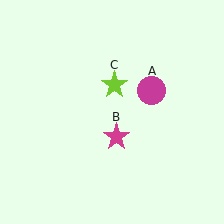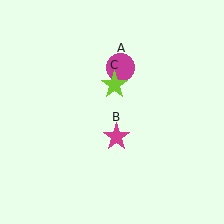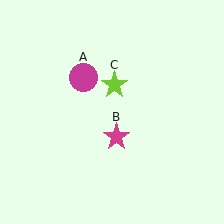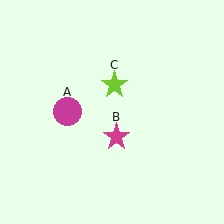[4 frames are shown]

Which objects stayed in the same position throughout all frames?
Magenta star (object B) and lime star (object C) remained stationary.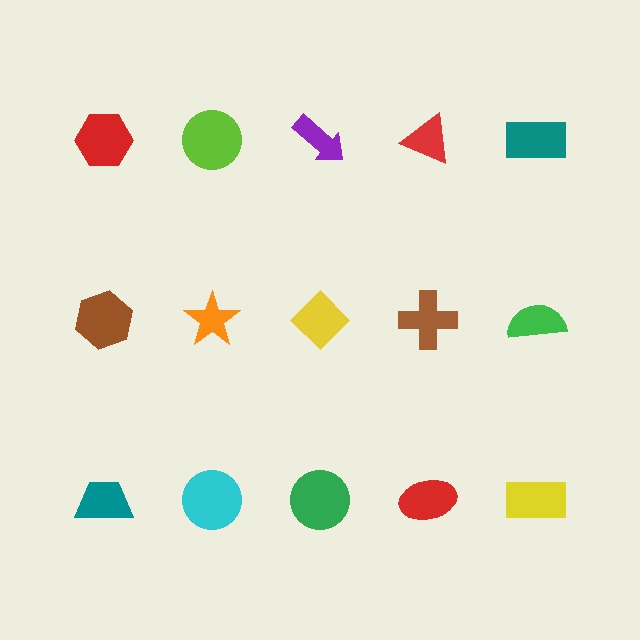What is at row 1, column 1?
A red hexagon.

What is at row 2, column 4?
A brown cross.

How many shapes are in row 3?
5 shapes.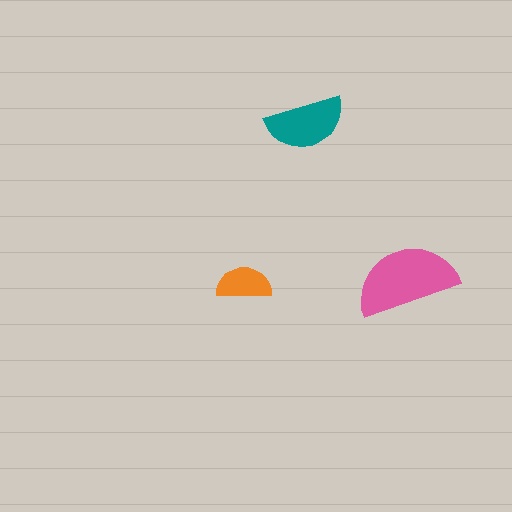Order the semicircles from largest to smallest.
the pink one, the teal one, the orange one.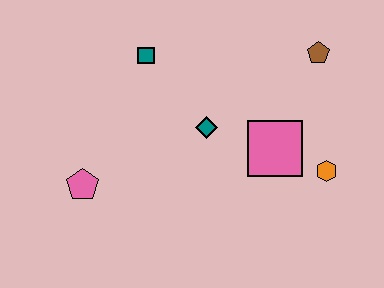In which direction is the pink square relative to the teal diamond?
The pink square is to the right of the teal diamond.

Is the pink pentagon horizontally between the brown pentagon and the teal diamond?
No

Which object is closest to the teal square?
The teal diamond is closest to the teal square.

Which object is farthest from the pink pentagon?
The brown pentagon is farthest from the pink pentagon.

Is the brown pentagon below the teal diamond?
No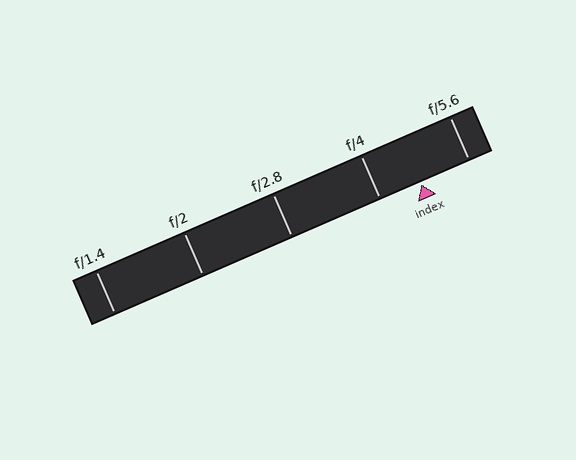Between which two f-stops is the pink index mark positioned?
The index mark is between f/4 and f/5.6.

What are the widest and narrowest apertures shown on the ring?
The widest aperture shown is f/1.4 and the narrowest is f/5.6.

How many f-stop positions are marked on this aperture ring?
There are 5 f-stop positions marked.